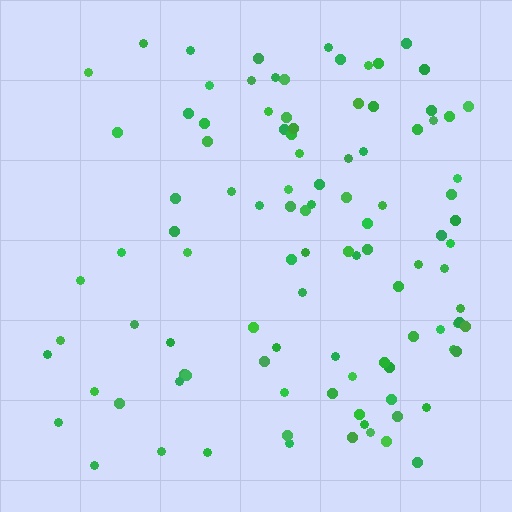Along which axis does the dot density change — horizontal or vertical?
Horizontal.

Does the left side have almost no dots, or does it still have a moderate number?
Still a moderate number, just noticeably fewer than the right.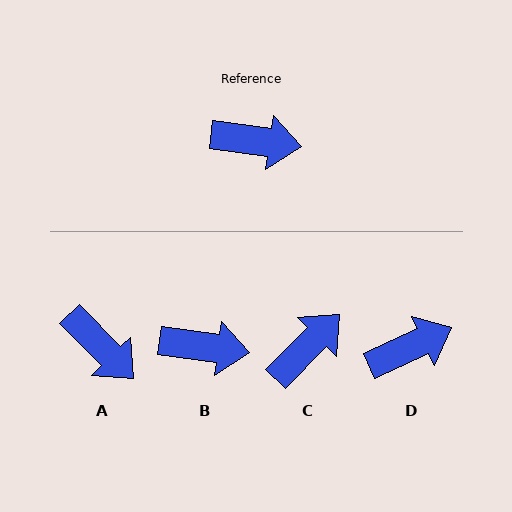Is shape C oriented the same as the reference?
No, it is off by about 53 degrees.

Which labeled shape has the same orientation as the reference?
B.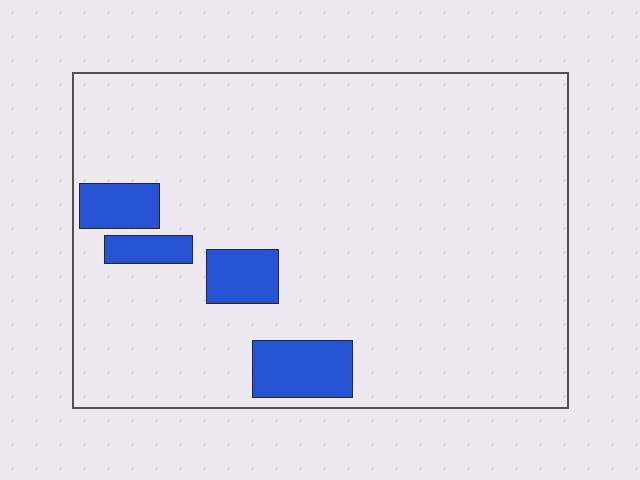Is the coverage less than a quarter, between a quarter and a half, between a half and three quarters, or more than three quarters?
Less than a quarter.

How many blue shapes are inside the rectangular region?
4.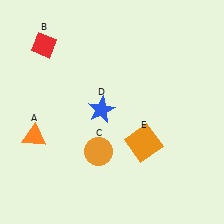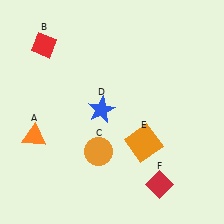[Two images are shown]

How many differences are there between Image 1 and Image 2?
There is 1 difference between the two images.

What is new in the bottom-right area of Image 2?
A red diamond (F) was added in the bottom-right area of Image 2.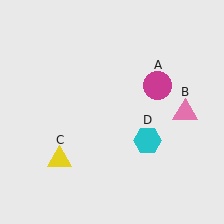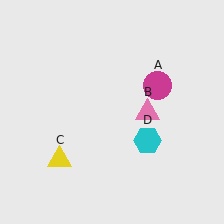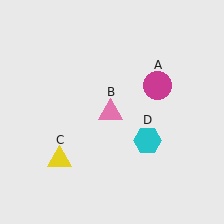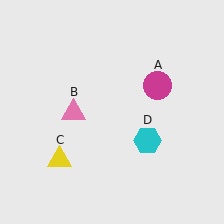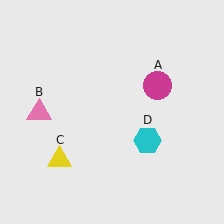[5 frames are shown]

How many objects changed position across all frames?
1 object changed position: pink triangle (object B).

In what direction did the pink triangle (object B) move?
The pink triangle (object B) moved left.